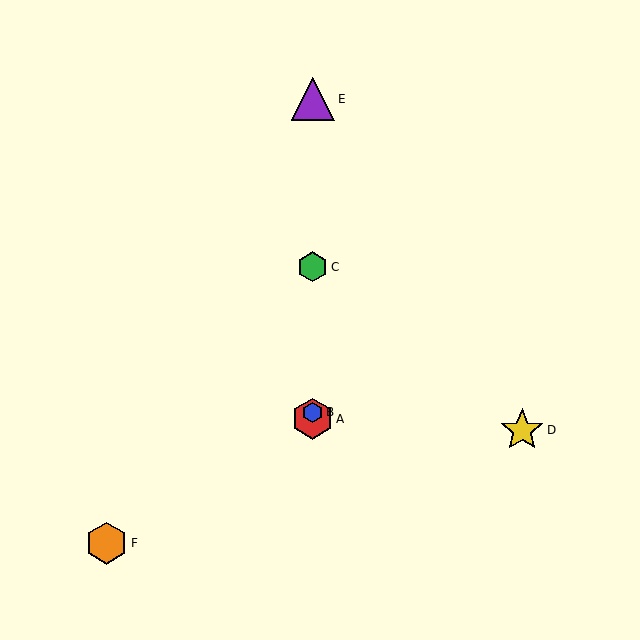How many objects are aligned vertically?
4 objects (A, B, C, E) are aligned vertically.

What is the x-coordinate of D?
Object D is at x≈522.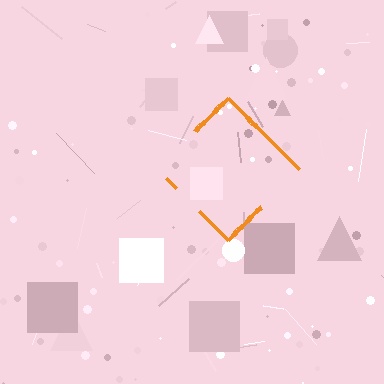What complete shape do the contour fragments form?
The contour fragments form a diamond.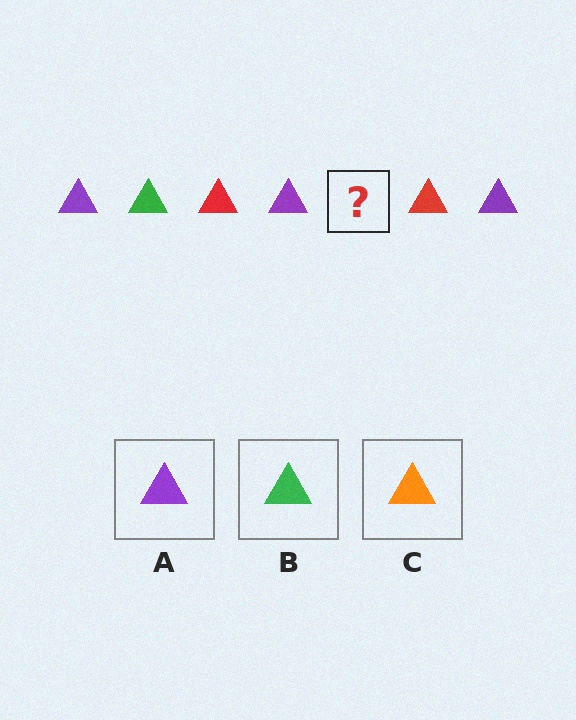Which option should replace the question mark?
Option B.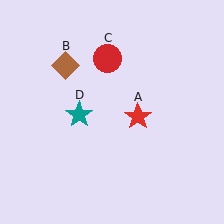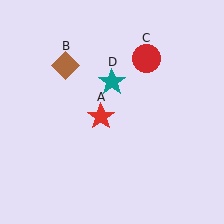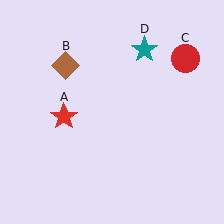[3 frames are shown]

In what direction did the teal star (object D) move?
The teal star (object D) moved up and to the right.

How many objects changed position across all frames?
3 objects changed position: red star (object A), red circle (object C), teal star (object D).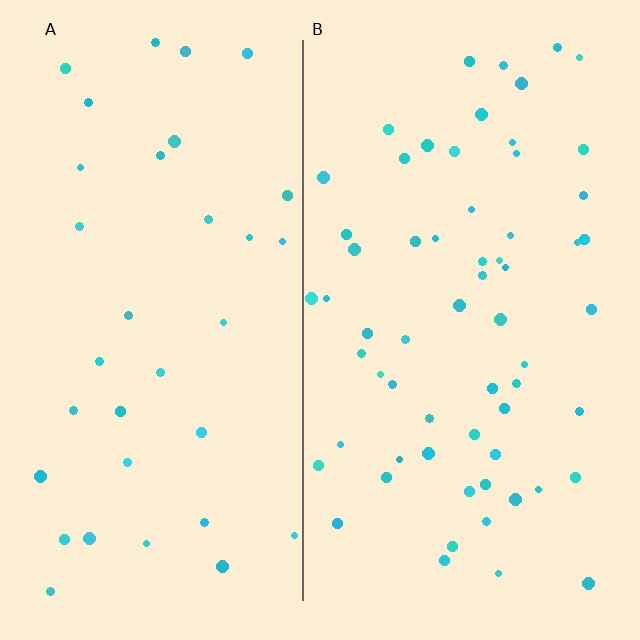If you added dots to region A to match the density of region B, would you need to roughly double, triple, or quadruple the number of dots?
Approximately double.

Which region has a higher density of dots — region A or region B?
B (the right).